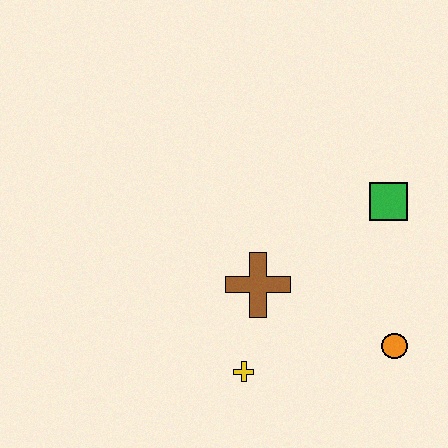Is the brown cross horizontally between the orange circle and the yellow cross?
Yes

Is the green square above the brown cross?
Yes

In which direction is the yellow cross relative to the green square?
The yellow cross is below the green square.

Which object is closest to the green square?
The orange circle is closest to the green square.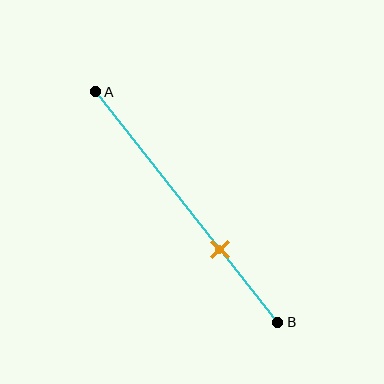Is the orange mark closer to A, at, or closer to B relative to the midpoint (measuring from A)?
The orange mark is closer to point B than the midpoint of segment AB.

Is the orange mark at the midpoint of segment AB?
No, the mark is at about 70% from A, not at the 50% midpoint.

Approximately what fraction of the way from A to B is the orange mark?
The orange mark is approximately 70% of the way from A to B.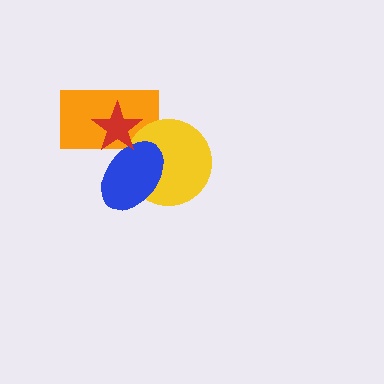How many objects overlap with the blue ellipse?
3 objects overlap with the blue ellipse.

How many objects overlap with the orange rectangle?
3 objects overlap with the orange rectangle.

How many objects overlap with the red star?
3 objects overlap with the red star.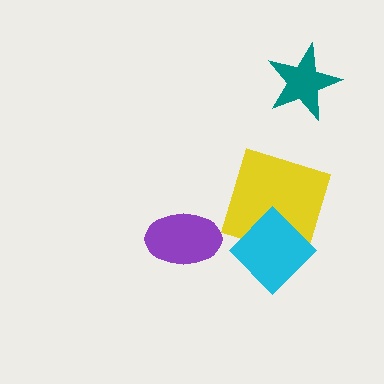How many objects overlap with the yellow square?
1 object overlaps with the yellow square.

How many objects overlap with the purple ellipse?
0 objects overlap with the purple ellipse.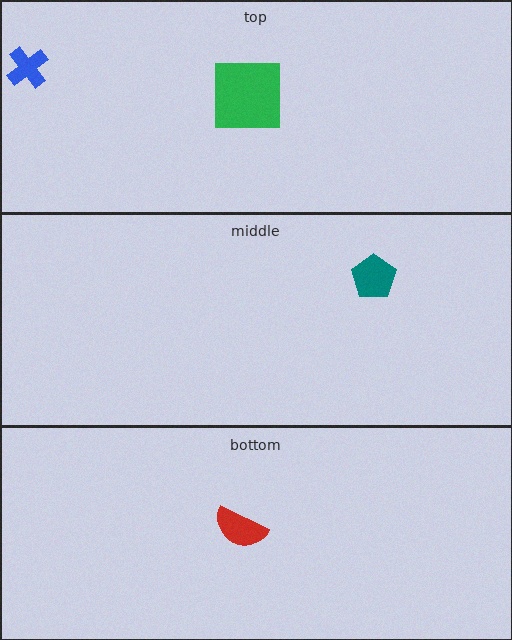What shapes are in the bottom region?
The red semicircle.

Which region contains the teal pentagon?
The middle region.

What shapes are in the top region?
The blue cross, the green square.